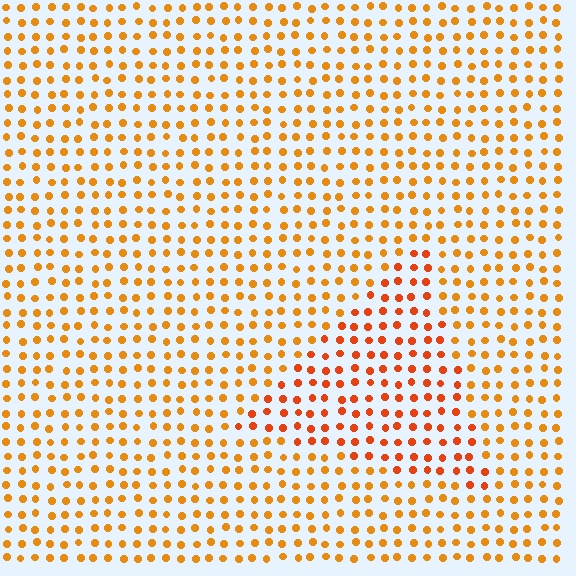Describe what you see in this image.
The image is filled with small orange elements in a uniform arrangement. A triangle-shaped region is visible where the elements are tinted to a slightly different hue, forming a subtle color boundary.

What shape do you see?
I see a triangle.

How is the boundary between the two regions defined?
The boundary is defined purely by a slight shift in hue (about 21 degrees). Spacing, size, and orientation are identical on both sides.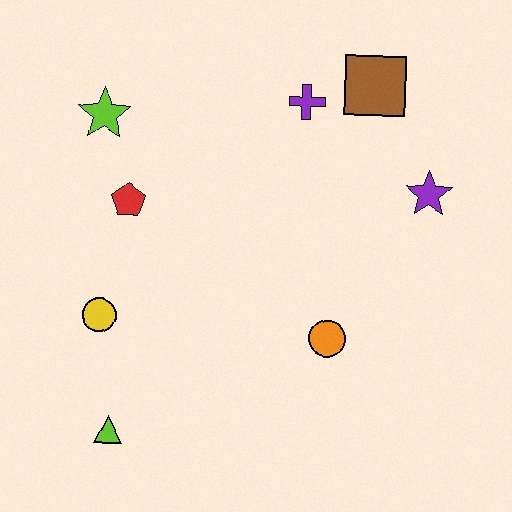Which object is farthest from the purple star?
The lime triangle is farthest from the purple star.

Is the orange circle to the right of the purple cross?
Yes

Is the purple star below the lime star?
Yes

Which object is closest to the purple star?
The brown square is closest to the purple star.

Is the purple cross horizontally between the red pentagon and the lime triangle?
No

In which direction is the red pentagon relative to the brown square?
The red pentagon is to the left of the brown square.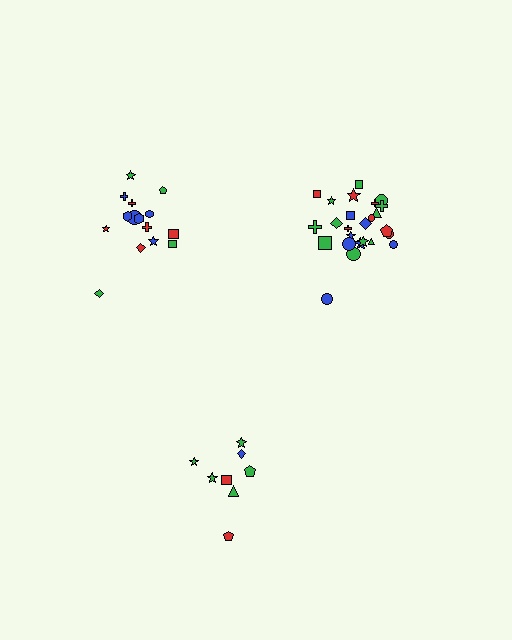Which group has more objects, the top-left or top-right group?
The top-right group.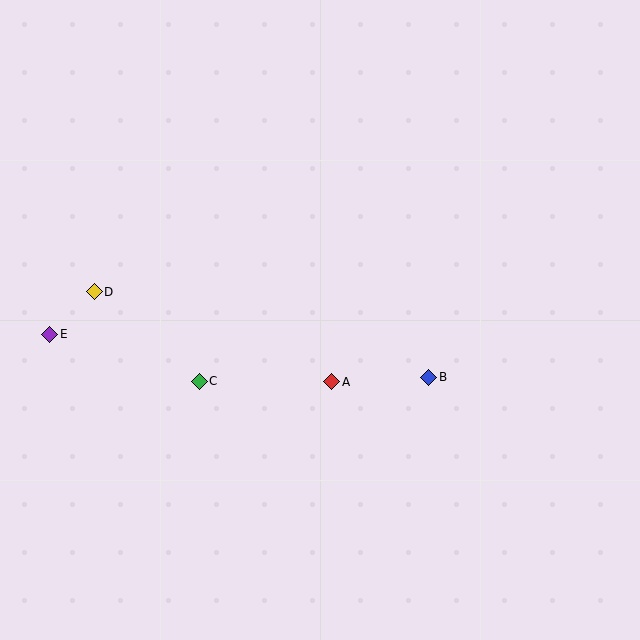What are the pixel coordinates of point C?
Point C is at (199, 381).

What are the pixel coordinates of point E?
Point E is at (50, 334).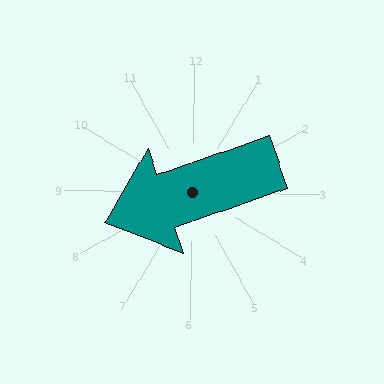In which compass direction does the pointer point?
West.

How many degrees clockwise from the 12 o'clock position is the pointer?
Approximately 250 degrees.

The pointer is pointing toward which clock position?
Roughly 8 o'clock.